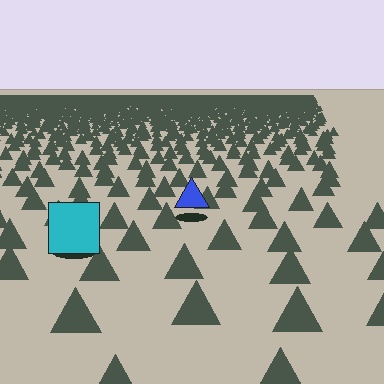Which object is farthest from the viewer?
The blue triangle is farthest from the viewer. It appears smaller and the ground texture around it is denser.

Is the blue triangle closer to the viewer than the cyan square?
No. The cyan square is closer — you can tell from the texture gradient: the ground texture is coarser near it.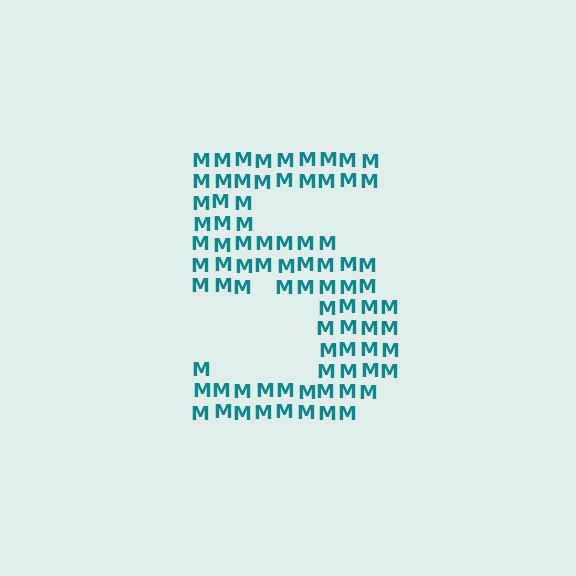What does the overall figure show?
The overall figure shows the digit 5.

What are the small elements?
The small elements are letter M's.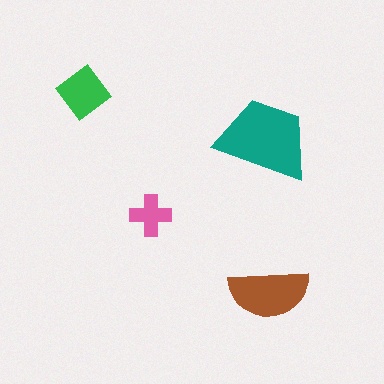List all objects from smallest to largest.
The pink cross, the green diamond, the brown semicircle, the teal trapezoid.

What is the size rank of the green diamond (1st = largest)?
3rd.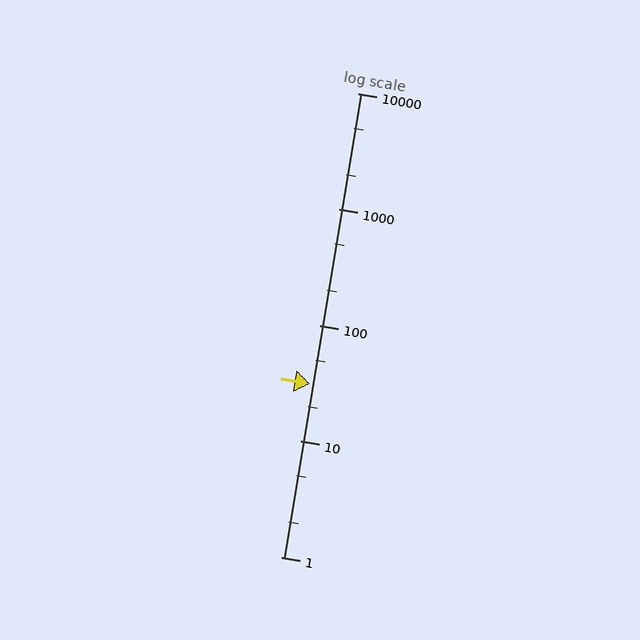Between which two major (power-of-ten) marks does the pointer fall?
The pointer is between 10 and 100.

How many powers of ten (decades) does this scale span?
The scale spans 4 decades, from 1 to 10000.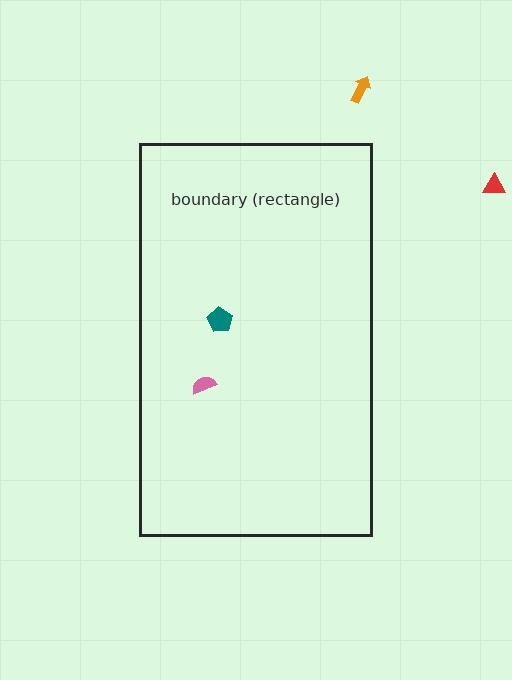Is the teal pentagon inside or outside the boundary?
Inside.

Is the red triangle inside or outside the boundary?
Outside.